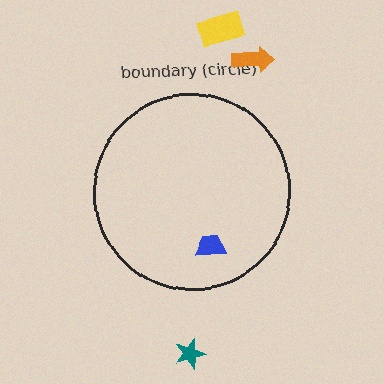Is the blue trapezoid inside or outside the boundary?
Inside.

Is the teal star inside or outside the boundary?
Outside.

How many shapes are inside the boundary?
1 inside, 3 outside.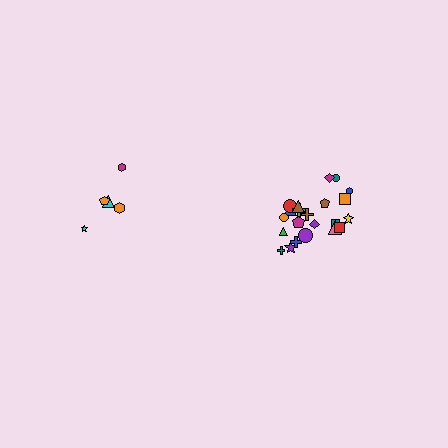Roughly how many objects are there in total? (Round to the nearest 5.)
Roughly 25 objects in total.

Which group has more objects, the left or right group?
The right group.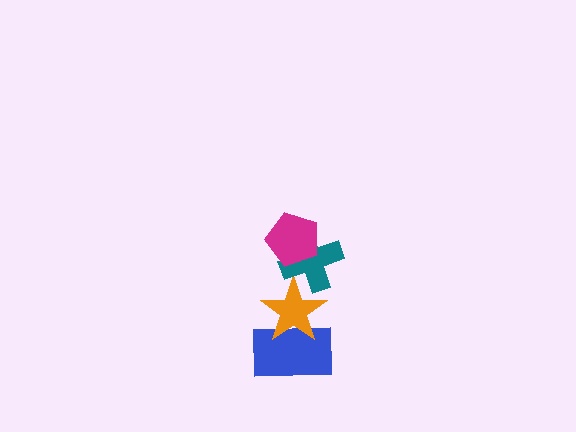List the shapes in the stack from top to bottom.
From top to bottom: the magenta pentagon, the teal cross, the orange star, the blue rectangle.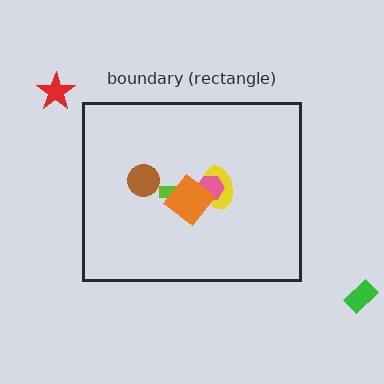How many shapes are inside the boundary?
5 inside, 2 outside.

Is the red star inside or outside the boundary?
Outside.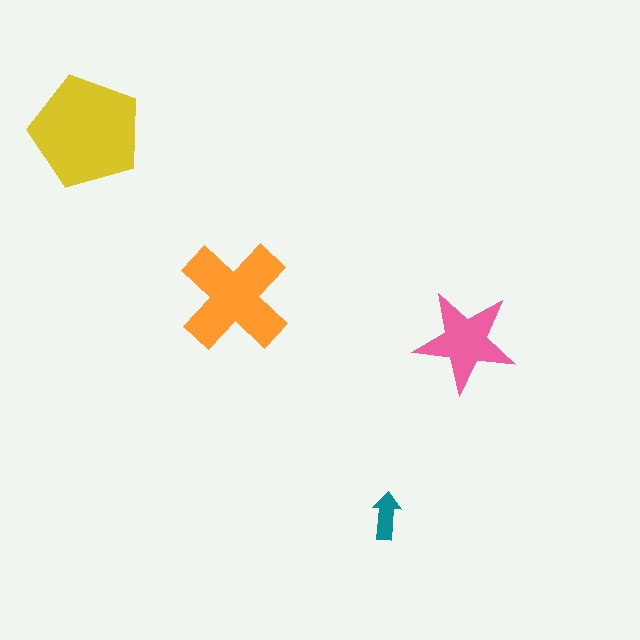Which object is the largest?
The yellow pentagon.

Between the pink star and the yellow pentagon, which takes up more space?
The yellow pentagon.